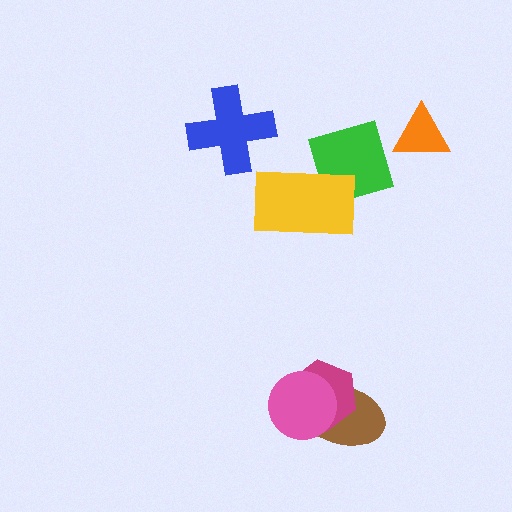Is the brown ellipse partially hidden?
Yes, it is partially covered by another shape.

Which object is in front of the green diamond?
The yellow rectangle is in front of the green diamond.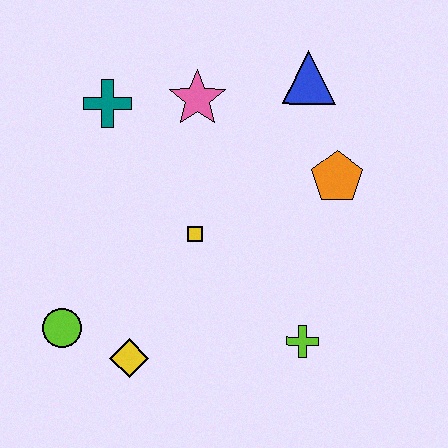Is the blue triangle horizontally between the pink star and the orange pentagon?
Yes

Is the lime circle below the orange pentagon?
Yes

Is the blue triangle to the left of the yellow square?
No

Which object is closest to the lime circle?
The yellow diamond is closest to the lime circle.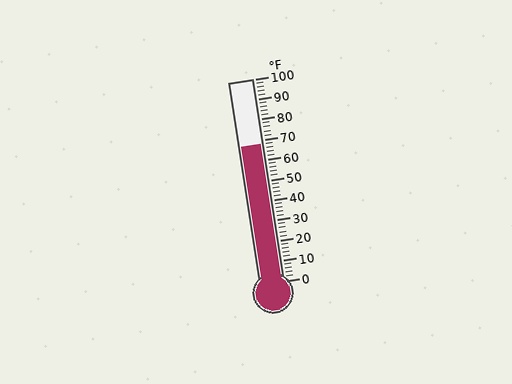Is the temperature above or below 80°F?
The temperature is below 80°F.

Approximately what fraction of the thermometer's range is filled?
The thermometer is filled to approximately 70% of its range.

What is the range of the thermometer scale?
The thermometer scale ranges from 0°F to 100°F.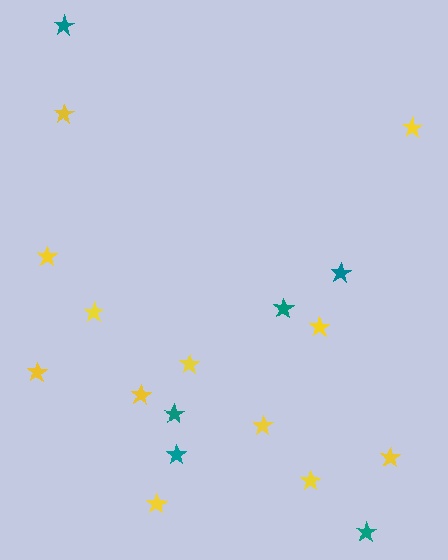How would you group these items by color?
There are 2 groups: one group of yellow stars (12) and one group of teal stars (6).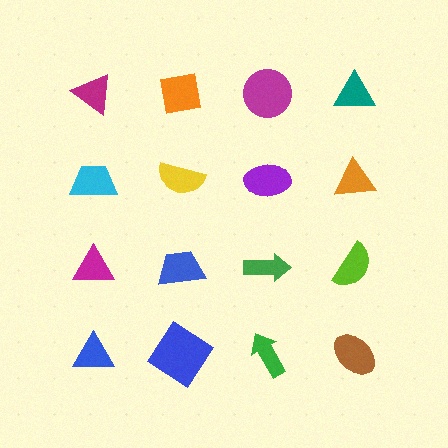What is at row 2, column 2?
A yellow semicircle.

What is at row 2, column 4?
An orange triangle.